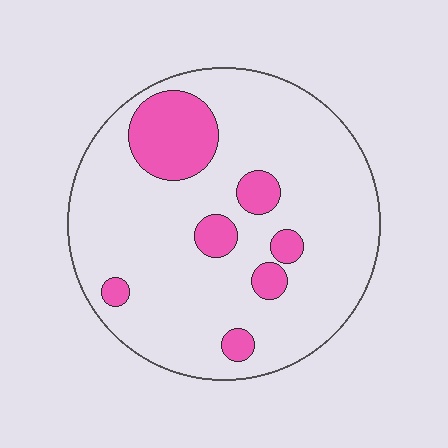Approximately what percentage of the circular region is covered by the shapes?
Approximately 15%.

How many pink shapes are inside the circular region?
7.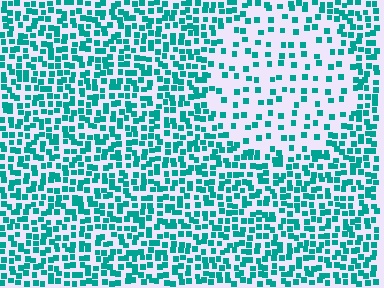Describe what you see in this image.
The image contains small teal elements arranged at two different densities. A circle-shaped region is visible where the elements are less densely packed than the surrounding area.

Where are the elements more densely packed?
The elements are more densely packed outside the circle boundary.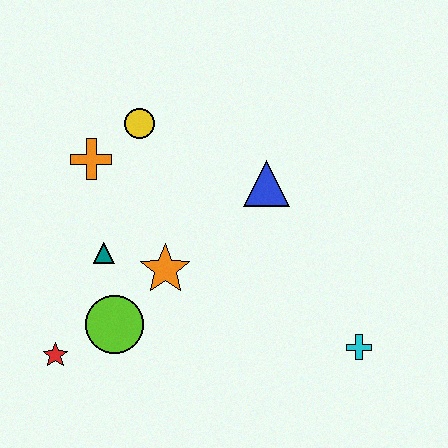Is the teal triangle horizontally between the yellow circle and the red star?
Yes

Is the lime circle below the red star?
No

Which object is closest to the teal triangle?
The orange star is closest to the teal triangle.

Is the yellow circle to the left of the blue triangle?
Yes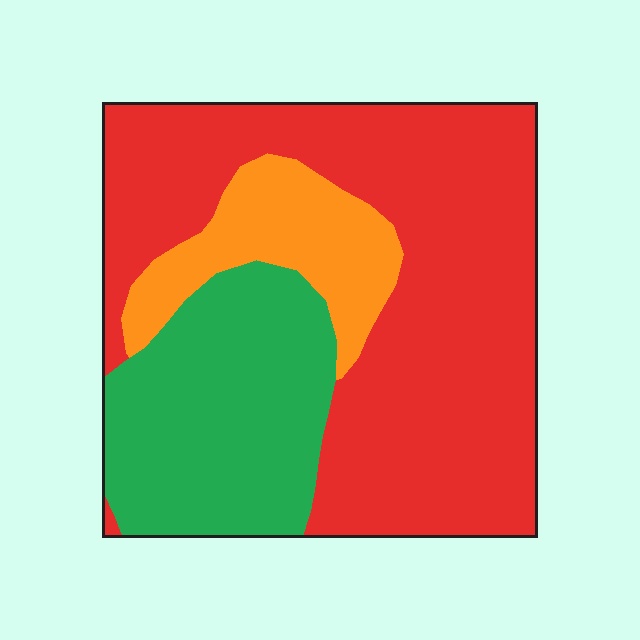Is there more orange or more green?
Green.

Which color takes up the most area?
Red, at roughly 60%.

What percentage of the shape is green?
Green takes up about one quarter (1/4) of the shape.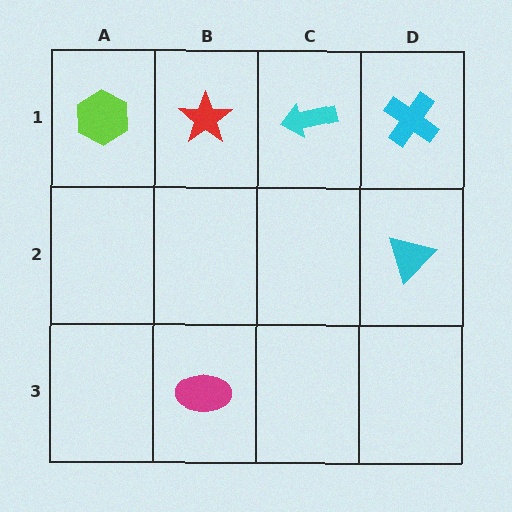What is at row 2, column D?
A cyan triangle.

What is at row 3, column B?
A magenta ellipse.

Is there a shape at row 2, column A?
No, that cell is empty.